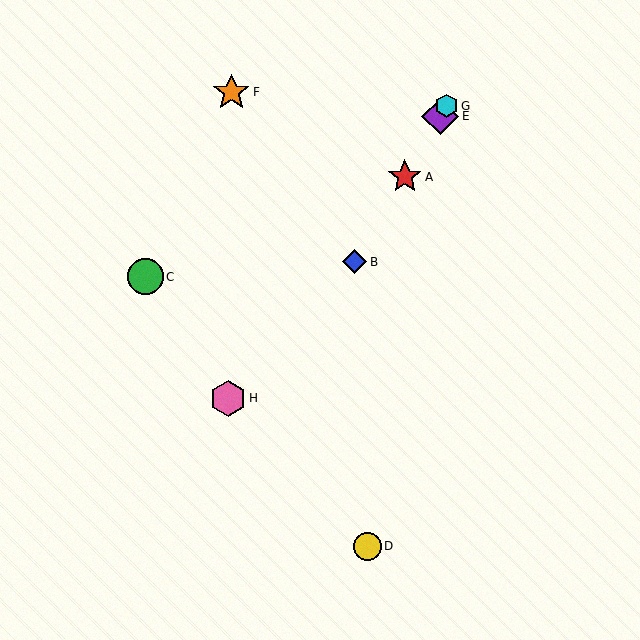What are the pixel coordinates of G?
Object G is at (447, 106).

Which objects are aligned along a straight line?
Objects A, B, E, G are aligned along a straight line.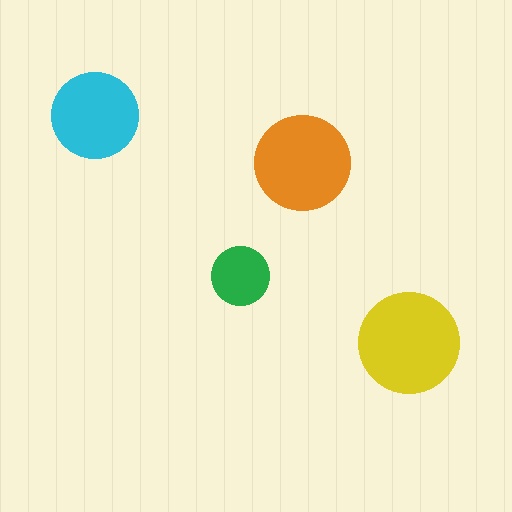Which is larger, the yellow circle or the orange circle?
The yellow one.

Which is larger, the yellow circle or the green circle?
The yellow one.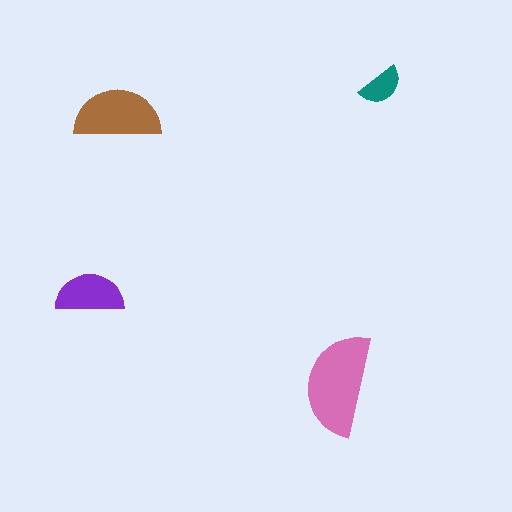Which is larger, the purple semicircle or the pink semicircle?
The pink one.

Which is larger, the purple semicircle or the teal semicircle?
The purple one.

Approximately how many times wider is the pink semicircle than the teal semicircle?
About 2 times wider.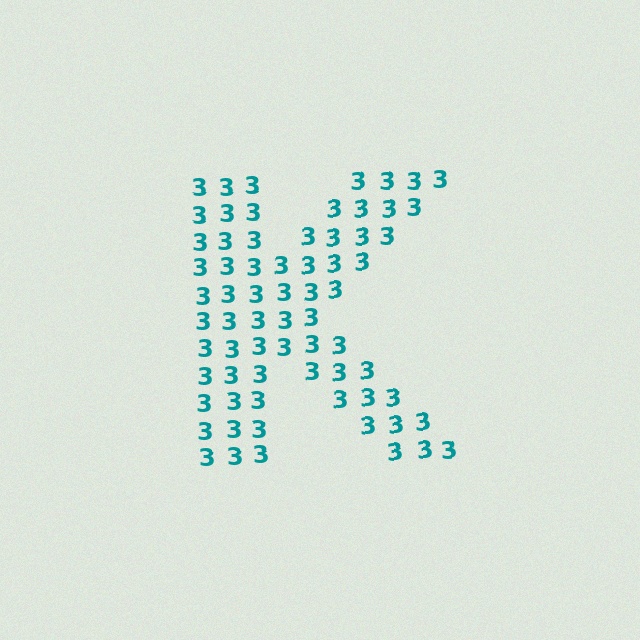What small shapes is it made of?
It is made of small digit 3's.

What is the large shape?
The large shape is the letter K.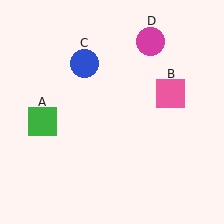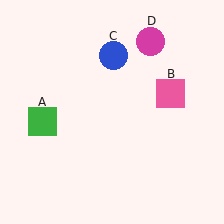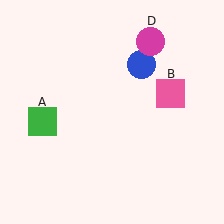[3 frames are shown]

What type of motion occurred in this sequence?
The blue circle (object C) rotated clockwise around the center of the scene.